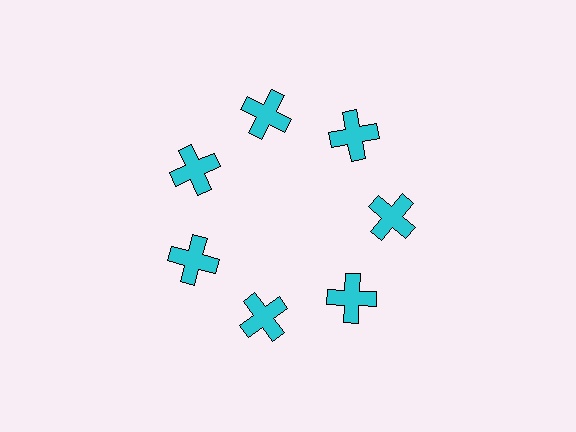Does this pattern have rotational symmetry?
Yes, this pattern has 7-fold rotational symmetry. It looks the same after rotating 51 degrees around the center.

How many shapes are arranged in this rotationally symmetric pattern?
There are 7 shapes, arranged in 7 groups of 1.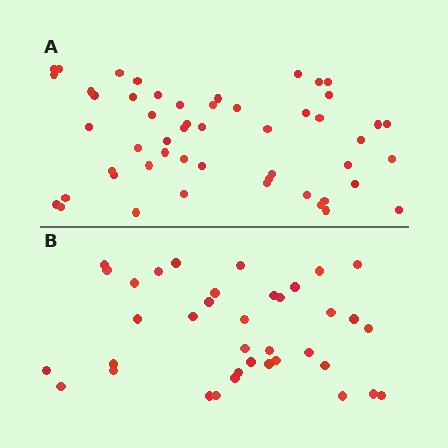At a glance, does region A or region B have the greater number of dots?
Region A (the top region) has more dots.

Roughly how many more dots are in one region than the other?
Region A has approximately 15 more dots than region B.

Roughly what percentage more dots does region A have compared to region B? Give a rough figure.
About 40% more.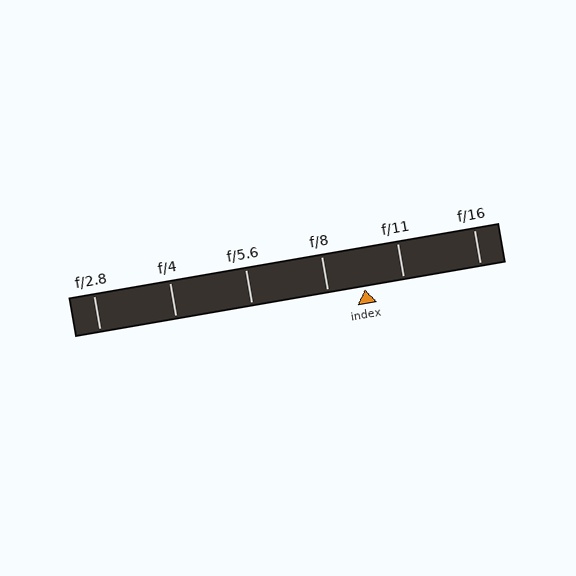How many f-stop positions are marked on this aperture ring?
There are 6 f-stop positions marked.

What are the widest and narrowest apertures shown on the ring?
The widest aperture shown is f/2.8 and the narrowest is f/16.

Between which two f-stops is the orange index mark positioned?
The index mark is between f/8 and f/11.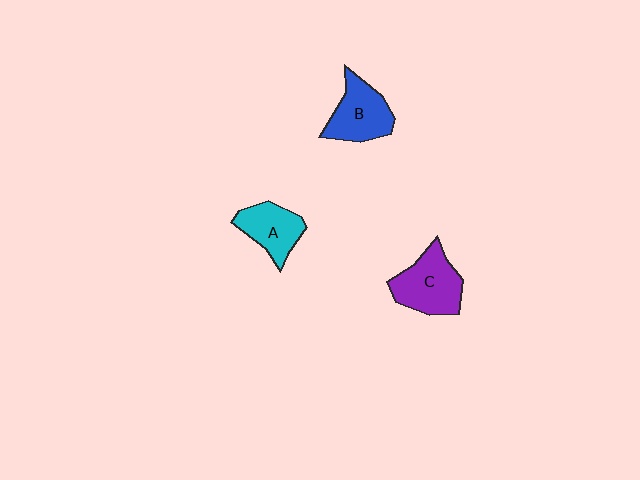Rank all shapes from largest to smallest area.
From largest to smallest: C (purple), B (blue), A (cyan).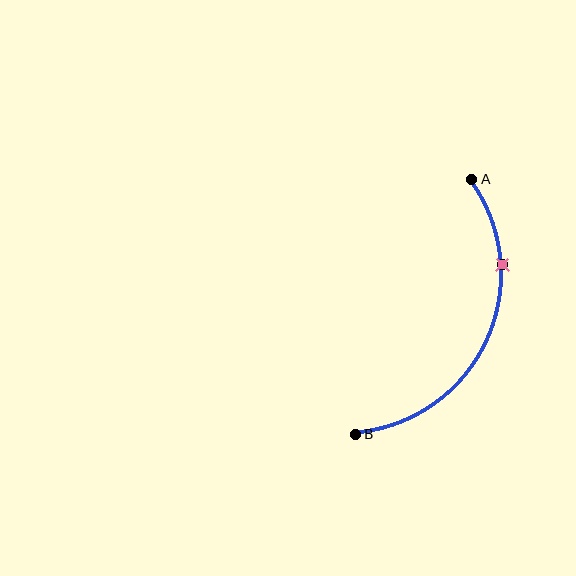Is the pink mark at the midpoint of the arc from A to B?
No. The pink mark lies on the arc but is closer to endpoint A. The arc midpoint would be at the point on the curve equidistant along the arc from both A and B.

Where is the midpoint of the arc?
The arc midpoint is the point on the curve farthest from the straight line joining A and B. It sits to the right of that line.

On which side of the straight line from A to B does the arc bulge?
The arc bulges to the right of the straight line connecting A and B.